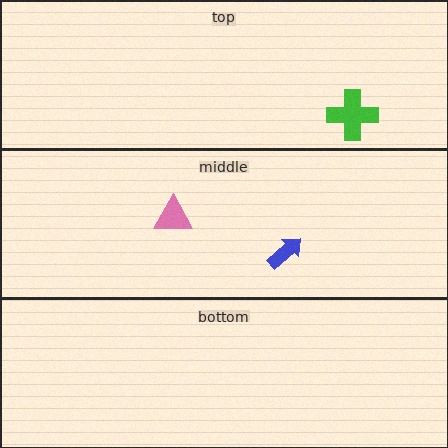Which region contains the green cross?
The top region.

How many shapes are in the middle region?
2.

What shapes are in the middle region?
The pink triangle, the blue arrow.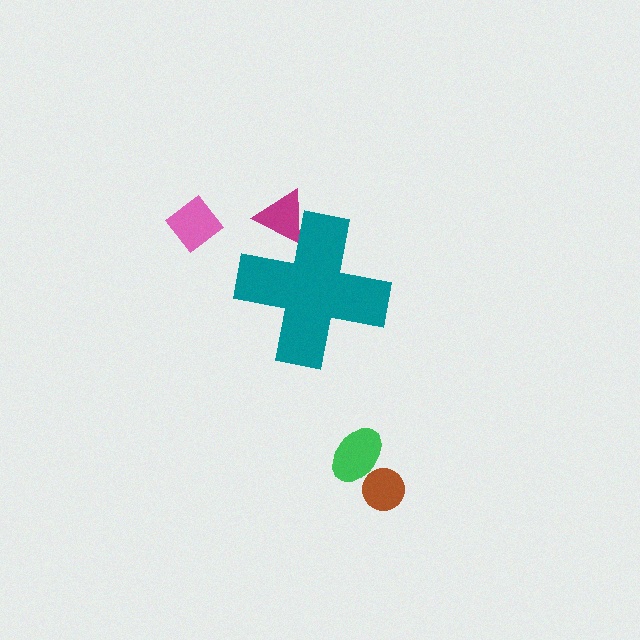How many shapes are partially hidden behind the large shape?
1 shape is partially hidden.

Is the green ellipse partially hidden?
No, the green ellipse is fully visible.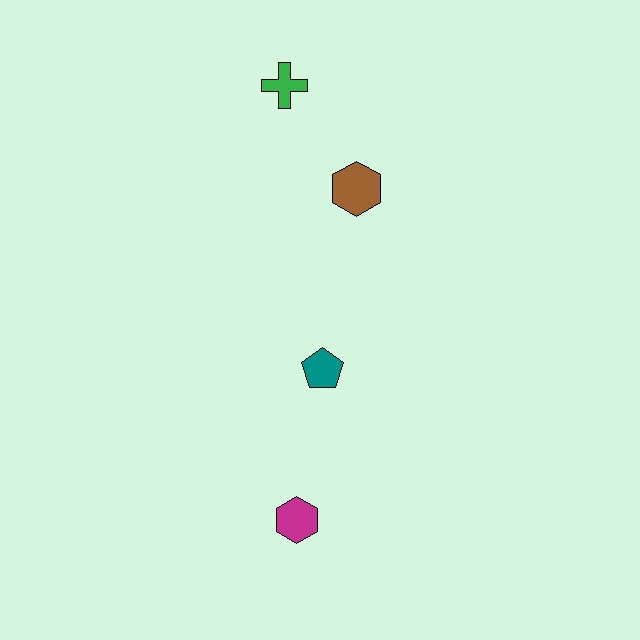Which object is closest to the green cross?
The brown hexagon is closest to the green cross.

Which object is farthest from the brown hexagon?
The magenta hexagon is farthest from the brown hexagon.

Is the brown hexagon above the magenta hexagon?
Yes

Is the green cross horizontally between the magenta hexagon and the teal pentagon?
No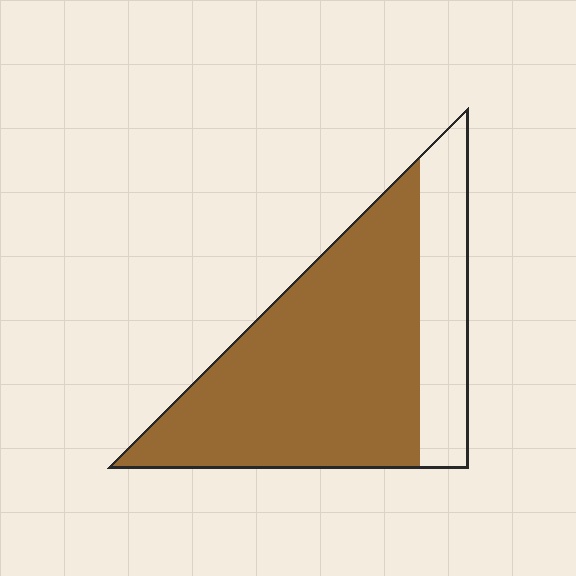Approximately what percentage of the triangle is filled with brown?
Approximately 75%.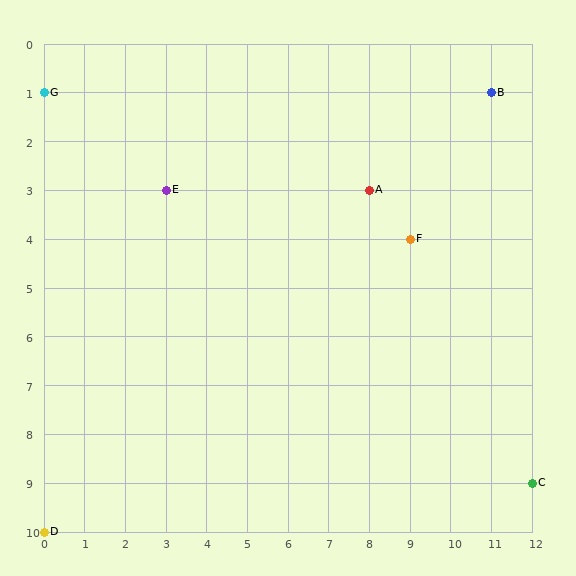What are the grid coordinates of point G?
Point G is at grid coordinates (0, 1).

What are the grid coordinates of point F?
Point F is at grid coordinates (9, 4).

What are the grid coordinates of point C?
Point C is at grid coordinates (12, 9).